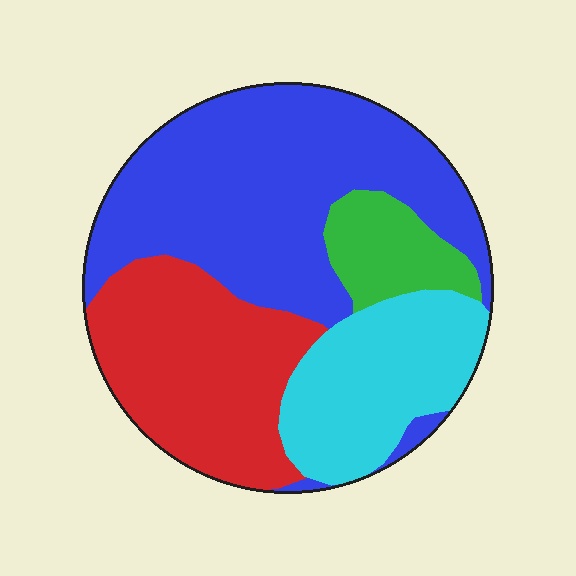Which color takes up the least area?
Green, at roughly 10%.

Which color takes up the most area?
Blue, at roughly 45%.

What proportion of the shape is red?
Red covers about 25% of the shape.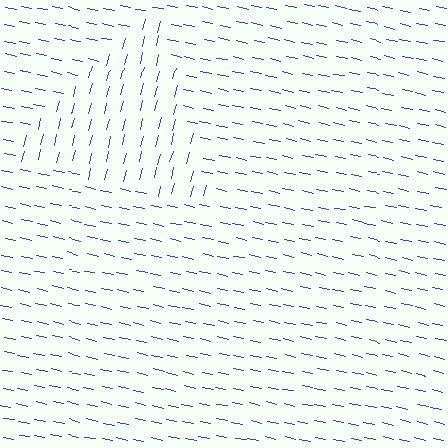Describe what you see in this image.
The image is filled with small blue line segments. A triangle region in the image has lines oriented differently from the surrounding lines, creating a visible texture boundary.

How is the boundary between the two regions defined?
The boundary is defined purely by a change in line orientation (approximately 87 degrees difference). All lines are the same color and thickness.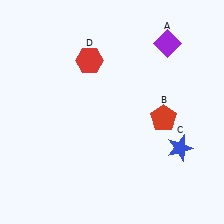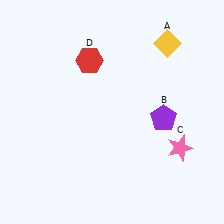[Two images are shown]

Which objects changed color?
A changed from purple to yellow. B changed from red to purple. C changed from blue to pink.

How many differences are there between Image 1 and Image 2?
There are 3 differences between the two images.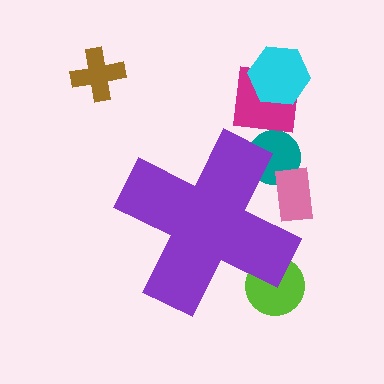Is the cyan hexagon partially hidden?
No, the cyan hexagon is fully visible.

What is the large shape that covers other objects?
A purple cross.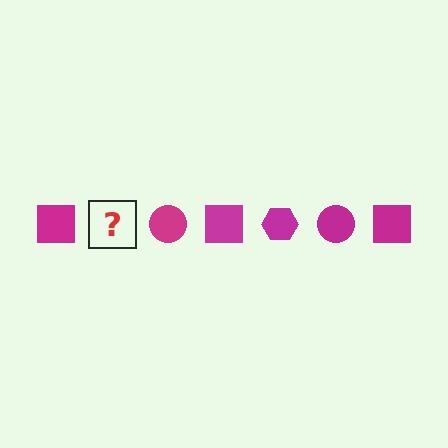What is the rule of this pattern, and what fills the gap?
The rule is that the pattern cycles through square, hexagon, circle shapes in magenta. The gap should be filled with a magenta hexagon.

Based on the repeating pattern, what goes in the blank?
The blank should be a magenta hexagon.